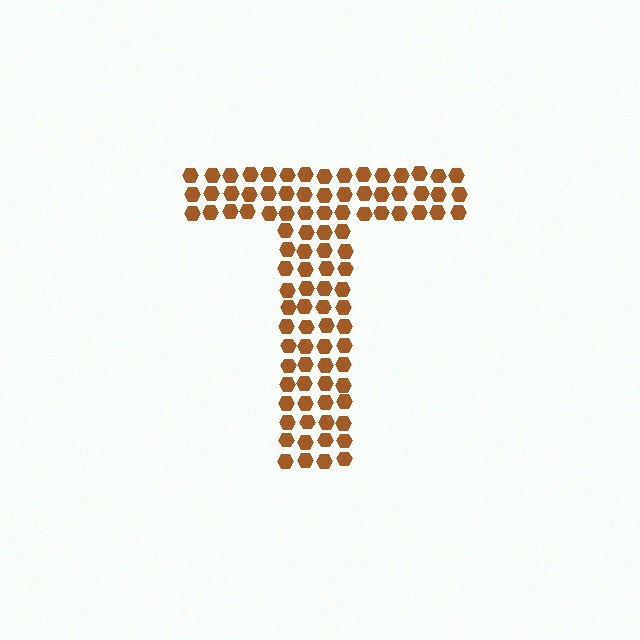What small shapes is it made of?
It is made of small hexagons.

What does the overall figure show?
The overall figure shows the letter T.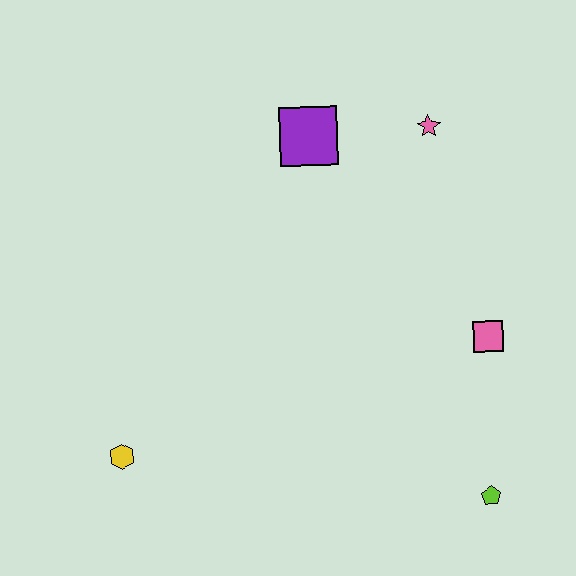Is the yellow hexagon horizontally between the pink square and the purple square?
No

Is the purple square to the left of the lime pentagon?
Yes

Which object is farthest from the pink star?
The yellow hexagon is farthest from the pink star.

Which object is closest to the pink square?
The lime pentagon is closest to the pink square.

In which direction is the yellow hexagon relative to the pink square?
The yellow hexagon is to the left of the pink square.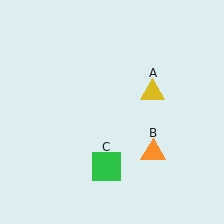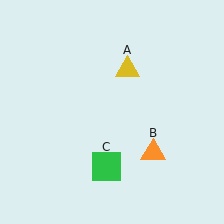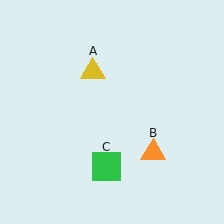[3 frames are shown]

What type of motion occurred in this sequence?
The yellow triangle (object A) rotated counterclockwise around the center of the scene.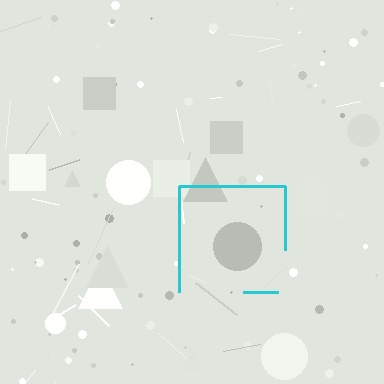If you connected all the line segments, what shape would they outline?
They would outline a square.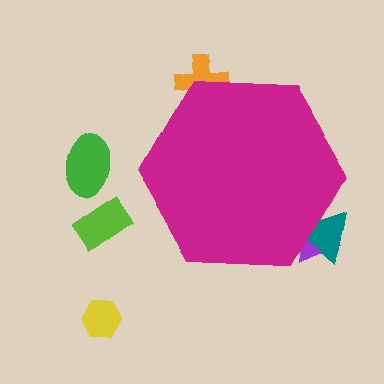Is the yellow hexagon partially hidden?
No, the yellow hexagon is fully visible.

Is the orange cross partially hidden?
Yes, the orange cross is partially hidden behind the magenta hexagon.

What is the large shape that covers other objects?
A magenta hexagon.